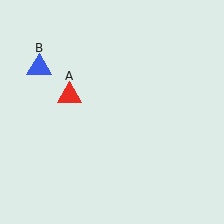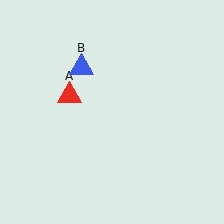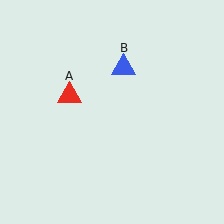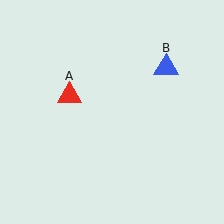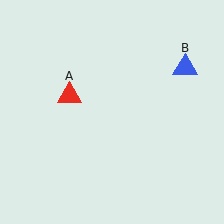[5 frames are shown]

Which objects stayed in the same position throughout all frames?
Red triangle (object A) remained stationary.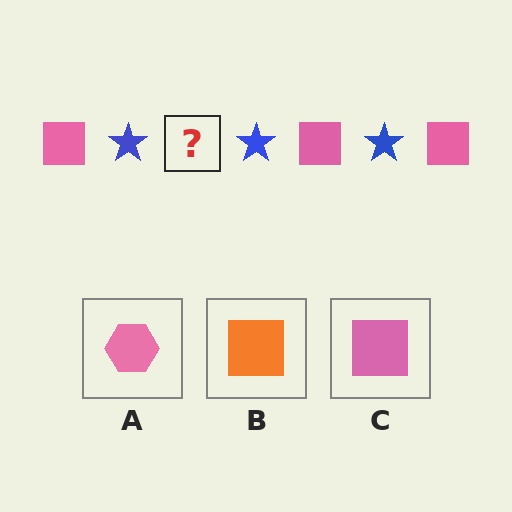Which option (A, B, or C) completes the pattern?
C.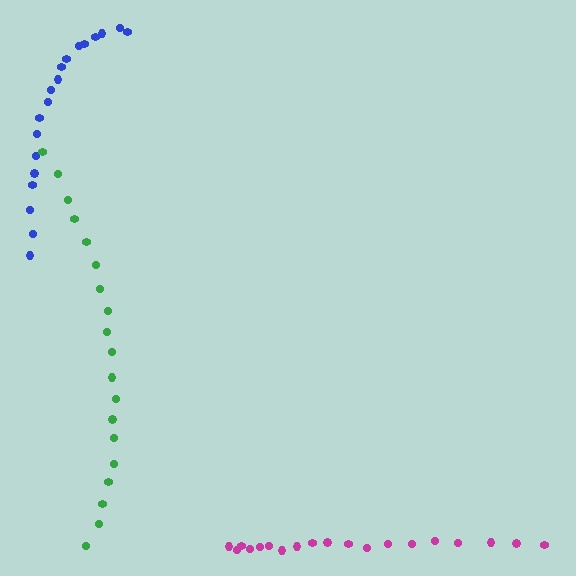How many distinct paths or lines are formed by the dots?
There are 3 distinct paths.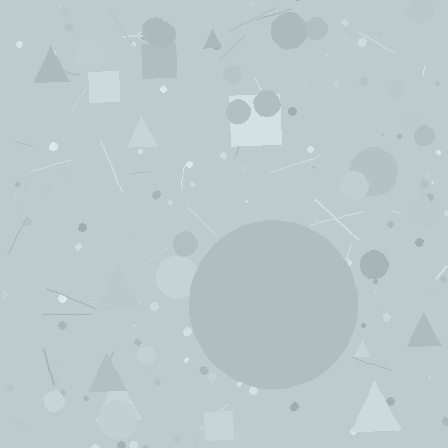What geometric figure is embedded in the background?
A circle is embedded in the background.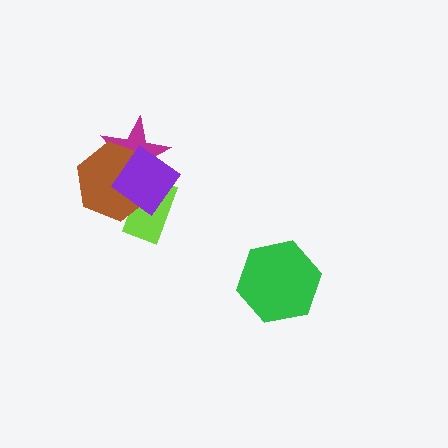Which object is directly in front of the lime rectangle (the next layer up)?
The brown hexagon is directly in front of the lime rectangle.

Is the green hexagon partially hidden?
No, no other shape covers it.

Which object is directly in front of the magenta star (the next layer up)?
The lime rectangle is directly in front of the magenta star.